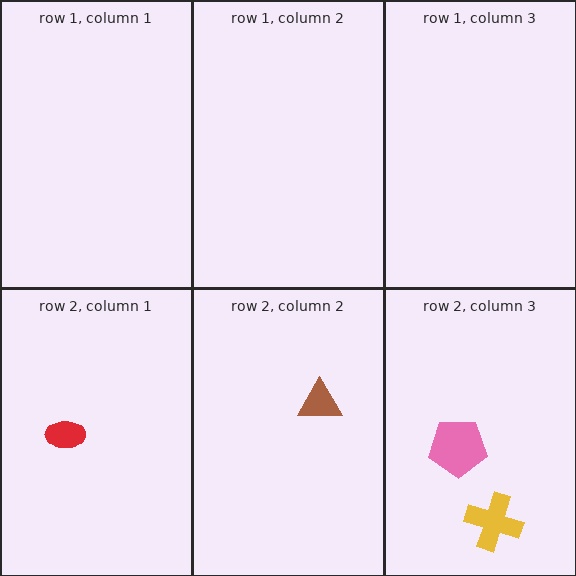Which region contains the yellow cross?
The row 2, column 3 region.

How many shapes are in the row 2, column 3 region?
2.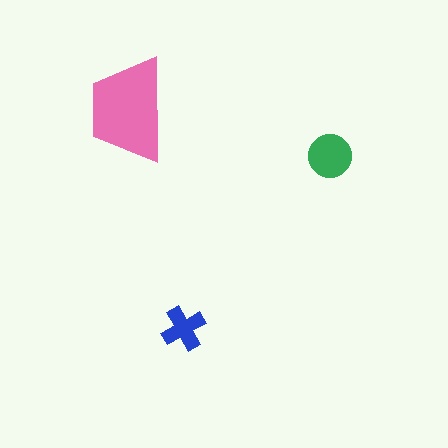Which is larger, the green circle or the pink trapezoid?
The pink trapezoid.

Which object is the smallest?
The blue cross.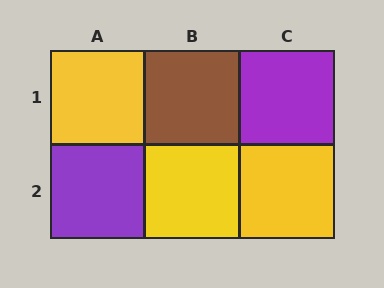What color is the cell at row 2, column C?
Yellow.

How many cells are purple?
2 cells are purple.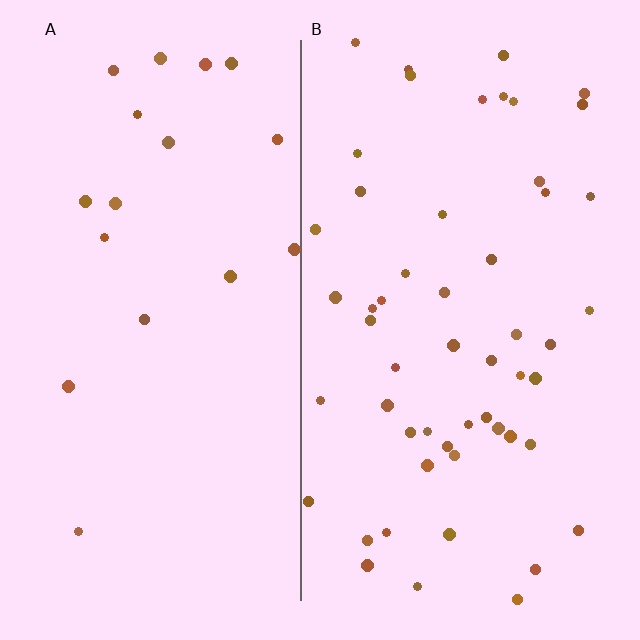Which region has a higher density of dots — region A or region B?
B (the right).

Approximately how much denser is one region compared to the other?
Approximately 3.0× — region B over region A.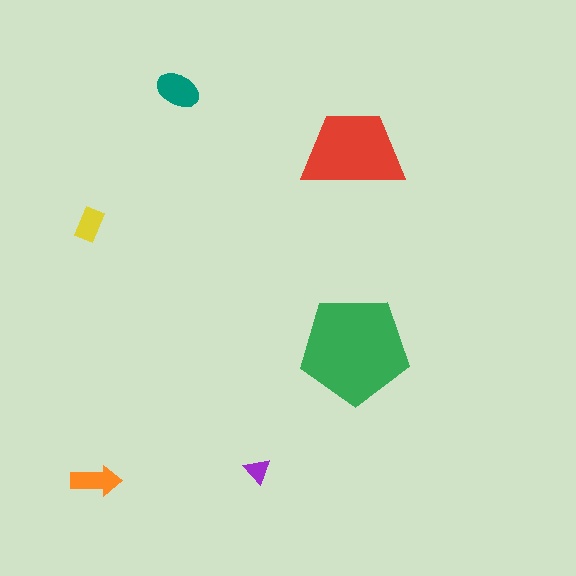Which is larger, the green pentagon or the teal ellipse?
The green pentagon.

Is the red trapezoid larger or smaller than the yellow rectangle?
Larger.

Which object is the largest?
The green pentagon.